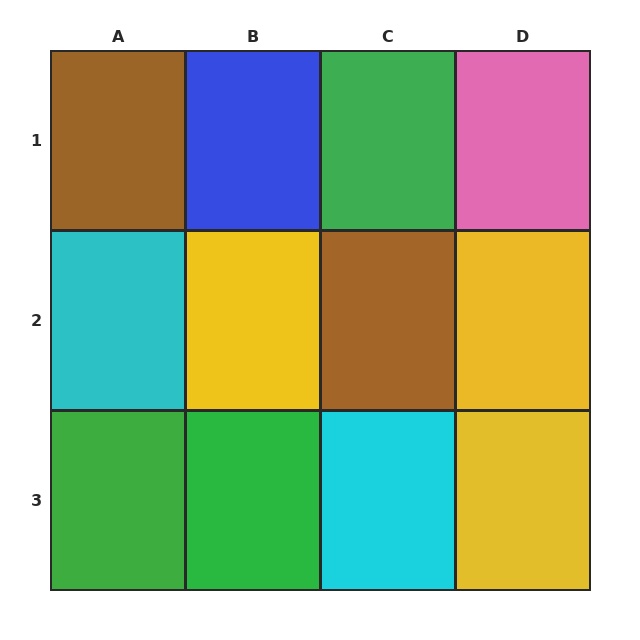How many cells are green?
3 cells are green.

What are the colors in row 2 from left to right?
Cyan, yellow, brown, yellow.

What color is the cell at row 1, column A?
Brown.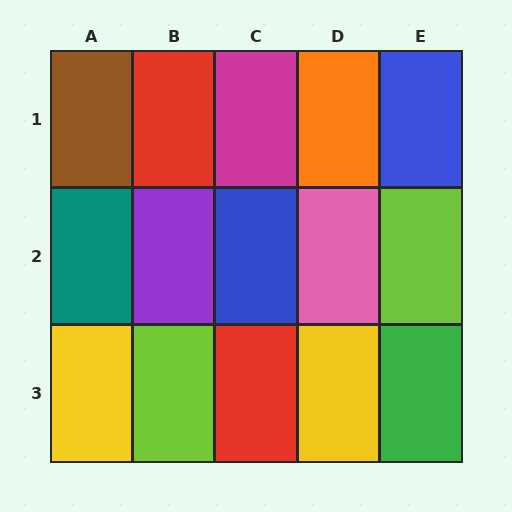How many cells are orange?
1 cell is orange.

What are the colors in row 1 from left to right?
Brown, red, magenta, orange, blue.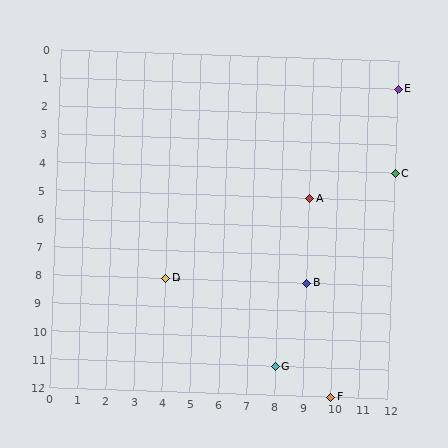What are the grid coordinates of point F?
Point F is at grid coordinates (10, 12).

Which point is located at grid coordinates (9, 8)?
Point B is at (9, 8).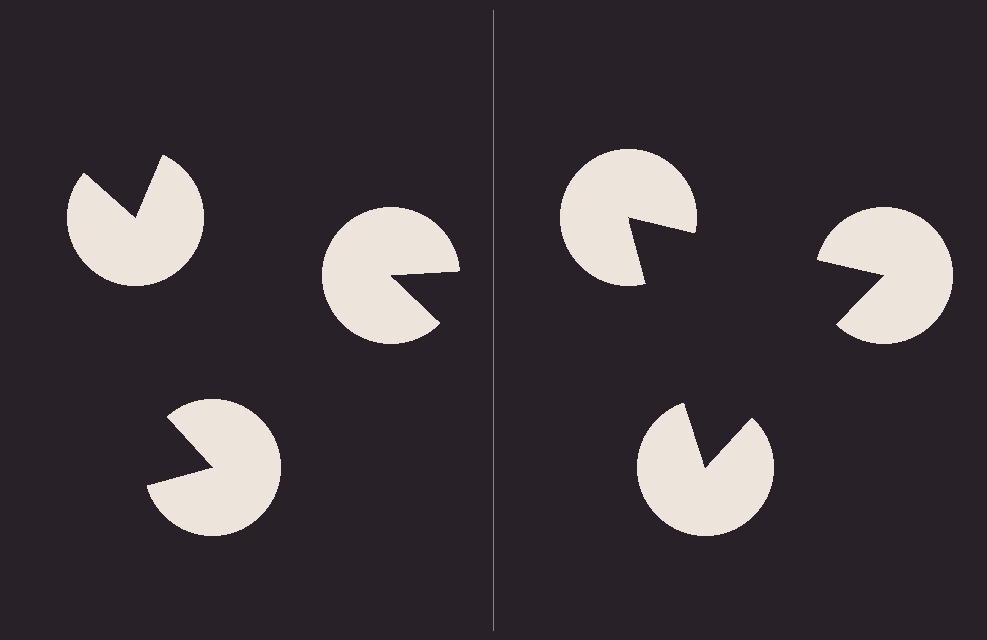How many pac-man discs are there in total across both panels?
6 — 3 on each side.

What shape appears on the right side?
An illusory triangle.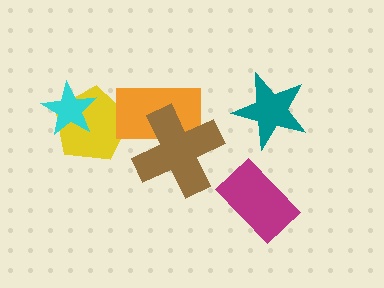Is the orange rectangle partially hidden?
Yes, it is partially covered by another shape.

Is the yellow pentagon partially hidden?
Yes, it is partially covered by another shape.